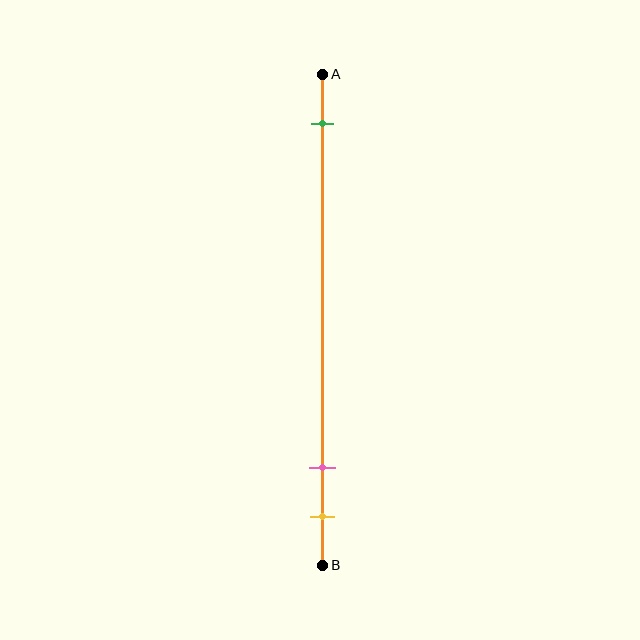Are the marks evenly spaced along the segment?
No, the marks are not evenly spaced.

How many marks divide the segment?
There are 3 marks dividing the segment.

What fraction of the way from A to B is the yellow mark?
The yellow mark is approximately 90% (0.9) of the way from A to B.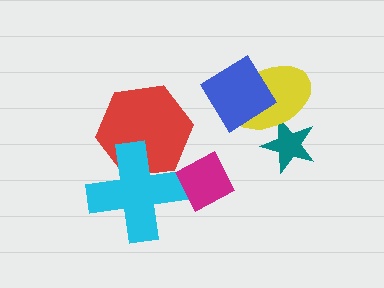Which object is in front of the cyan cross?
The magenta diamond is in front of the cyan cross.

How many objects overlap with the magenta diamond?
1 object overlaps with the magenta diamond.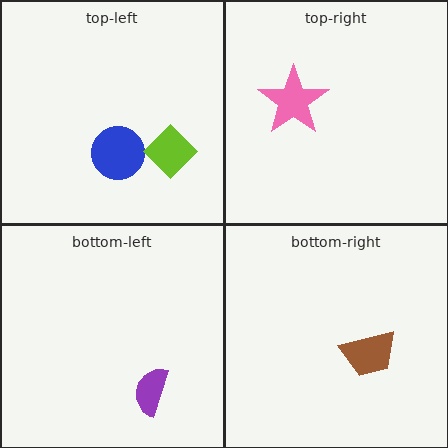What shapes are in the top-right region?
The pink star.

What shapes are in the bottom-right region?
The brown trapezoid.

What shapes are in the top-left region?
The blue circle, the lime diamond.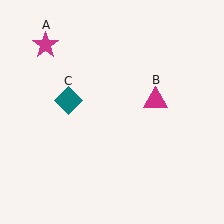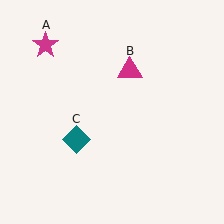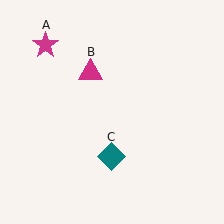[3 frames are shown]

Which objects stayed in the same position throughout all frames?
Magenta star (object A) remained stationary.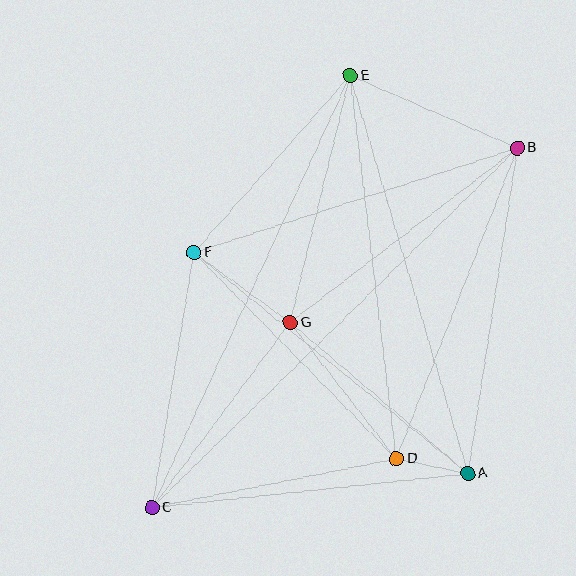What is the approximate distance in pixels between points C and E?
The distance between C and E is approximately 475 pixels.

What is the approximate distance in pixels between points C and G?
The distance between C and G is approximately 231 pixels.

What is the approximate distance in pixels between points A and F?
The distance between A and F is approximately 352 pixels.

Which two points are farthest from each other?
Points B and C are farthest from each other.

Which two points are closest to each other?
Points A and D are closest to each other.